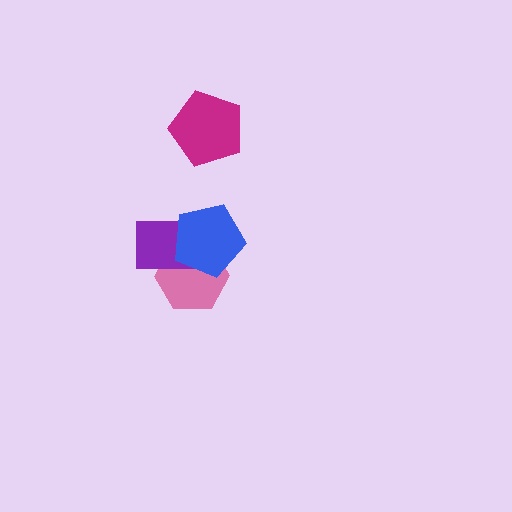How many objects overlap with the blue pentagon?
2 objects overlap with the blue pentagon.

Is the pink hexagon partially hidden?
Yes, it is partially covered by another shape.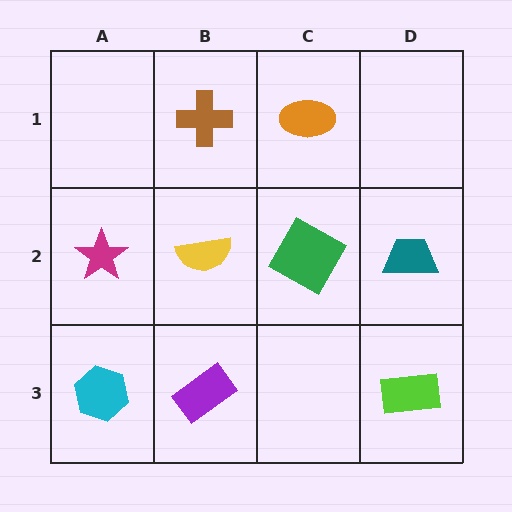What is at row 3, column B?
A purple rectangle.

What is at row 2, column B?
A yellow semicircle.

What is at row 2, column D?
A teal trapezoid.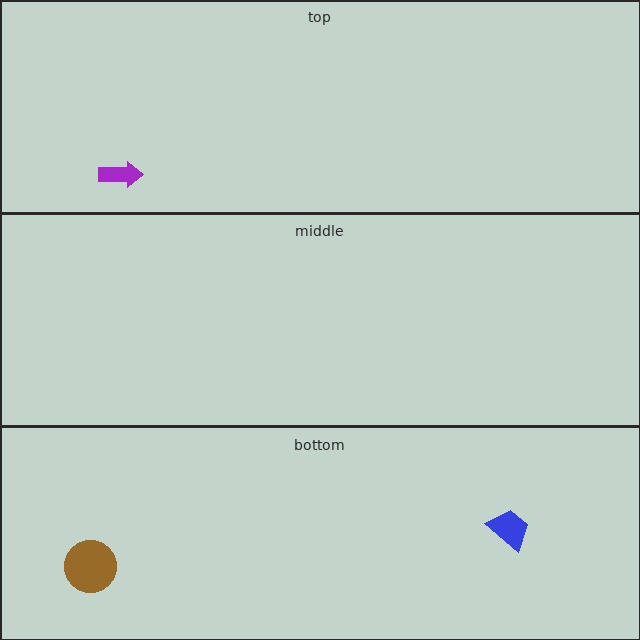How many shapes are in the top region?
1.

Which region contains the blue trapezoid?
The bottom region.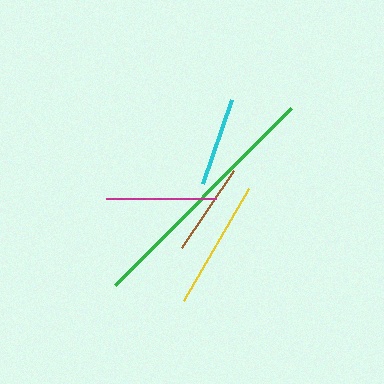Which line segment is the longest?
The green line is the longest at approximately 250 pixels.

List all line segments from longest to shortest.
From longest to shortest: green, yellow, magenta, brown, cyan.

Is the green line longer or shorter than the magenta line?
The green line is longer than the magenta line.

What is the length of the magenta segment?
The magenta segment is approximately 111 pixels long.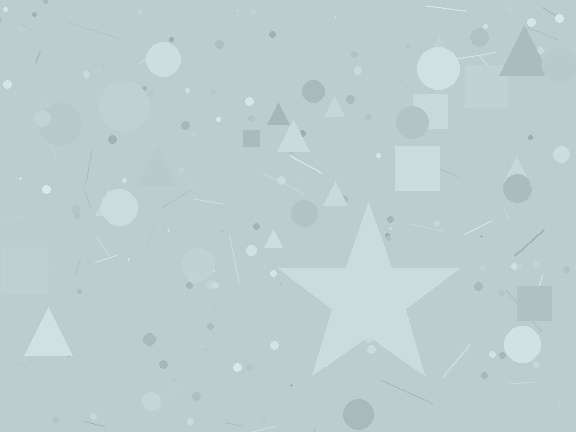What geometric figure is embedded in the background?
A star is embedded in the background.